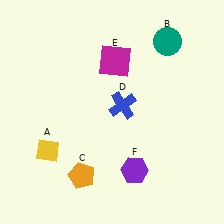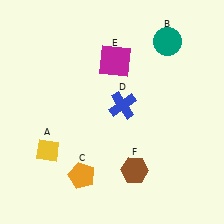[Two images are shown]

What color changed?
The hexagon (F) changed from purple in Image 1 to brown in Image 2.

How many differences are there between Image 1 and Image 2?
There is 1 difference between the two images.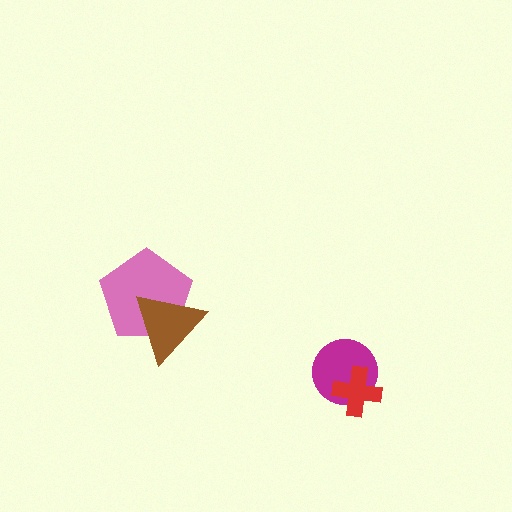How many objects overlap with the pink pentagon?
1 object overlaps with the pink pentagon.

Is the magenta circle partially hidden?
Yes, it is partially covered by another shape.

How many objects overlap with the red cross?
1 object overlaps with the red cross.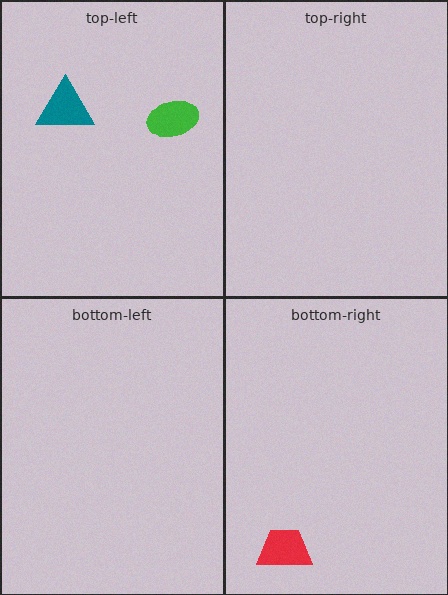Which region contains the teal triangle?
The top-left region.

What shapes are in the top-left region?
The green ellipse, the teal triangle.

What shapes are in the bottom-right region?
The red trapezoid.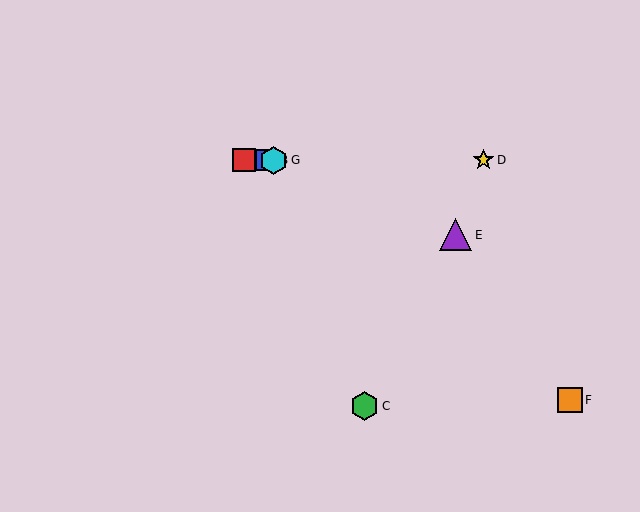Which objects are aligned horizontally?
Objects A, B, D, G are aligned horizontally.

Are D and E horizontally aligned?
No, D is at y≈160 and E is at y≈235.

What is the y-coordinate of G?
Object G is at y≈160.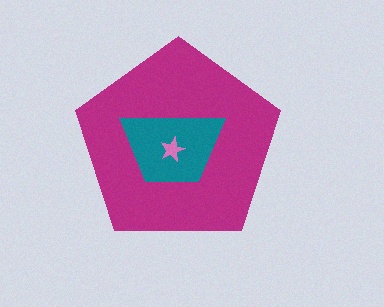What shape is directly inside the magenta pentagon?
The teal trapezoid.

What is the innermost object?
The pink star.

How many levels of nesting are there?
3.